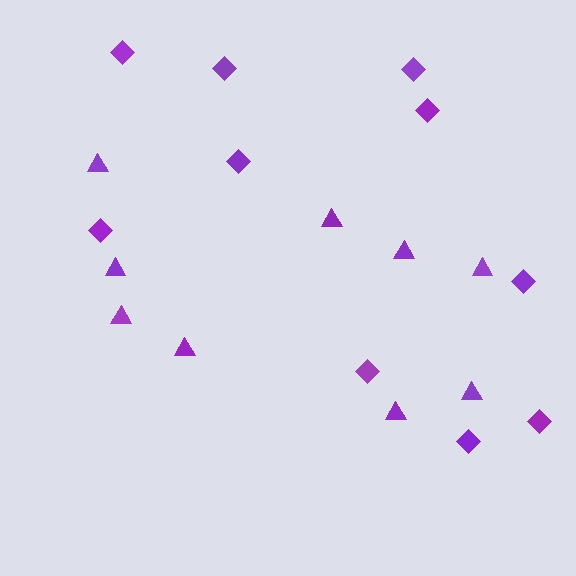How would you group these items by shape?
There are 2 groups: one group of triangles (9) and one group of diamonds (10).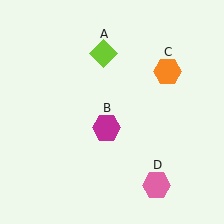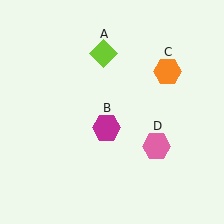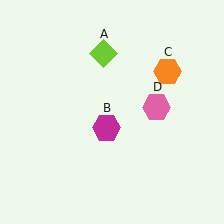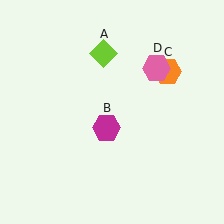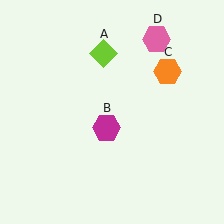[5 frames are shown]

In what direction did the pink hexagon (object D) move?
The pink hexagon (object D) moved up.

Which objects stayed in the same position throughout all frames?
Lime diamond (object A) and magenta hexagon (object B) and orange hexagon (object C) remained stationary.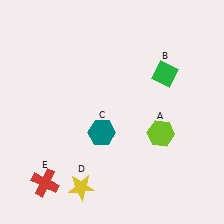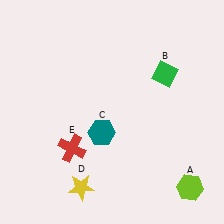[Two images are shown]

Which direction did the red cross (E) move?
The red cross (E) moved up.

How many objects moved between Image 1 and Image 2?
2 objects moved between the two images.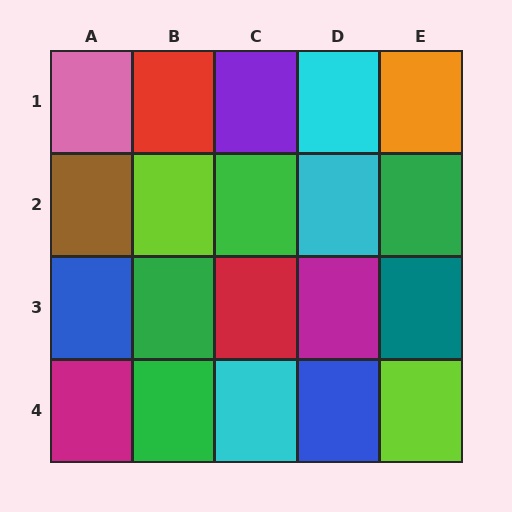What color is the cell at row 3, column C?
Red.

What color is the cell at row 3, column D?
Magenta.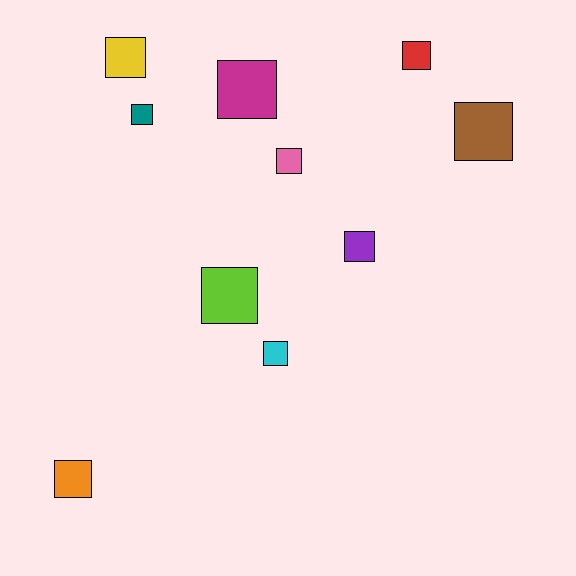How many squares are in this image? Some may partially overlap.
There are 10 squares.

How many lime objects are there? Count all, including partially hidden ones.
There is 1 lime object.